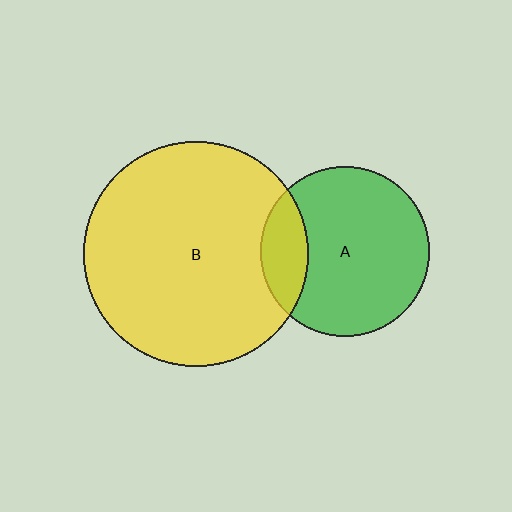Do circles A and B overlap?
Yes.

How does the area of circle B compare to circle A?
Approximately 1.8 times.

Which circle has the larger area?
Circle B (yellow).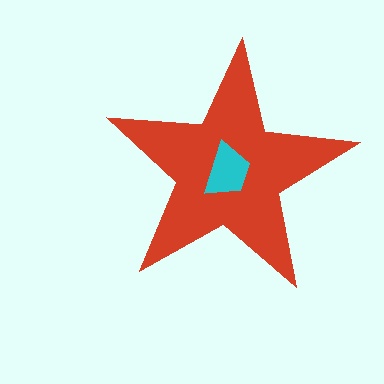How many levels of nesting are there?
2.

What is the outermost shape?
The red star.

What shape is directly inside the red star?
The cyan trapezoid.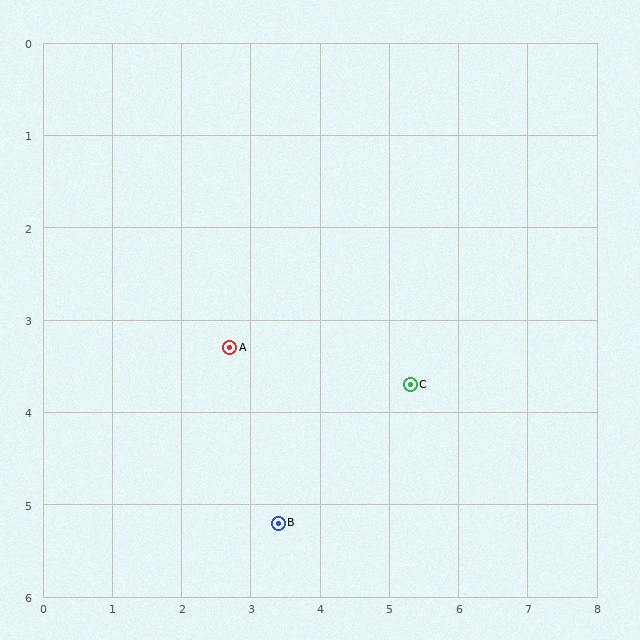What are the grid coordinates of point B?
Point B is at approximately (3.4, 5.2).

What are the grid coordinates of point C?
Point C is at approximately (5.3, 3.7).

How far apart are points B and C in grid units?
Points B and C are about 2.4 grid units apart.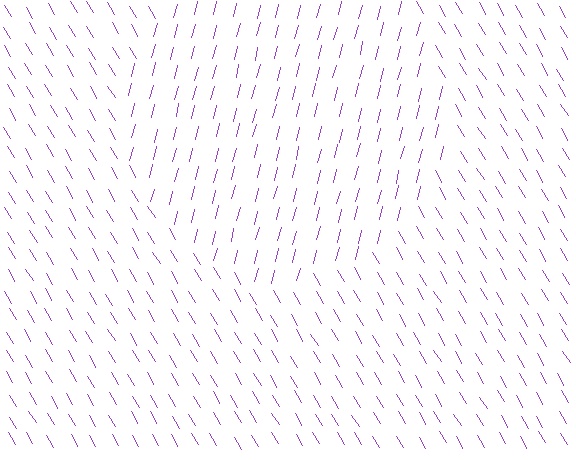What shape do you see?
I see a circle.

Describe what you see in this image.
The image is filled with small purple line segments. A circle region in the image has lines oriented differently from the surrounding lines, creating a visible texture boundary.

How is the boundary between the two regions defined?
The boundary is defined purely by a change in line orientation (approximately 45 degrees difference). All lines are the same color and thickness.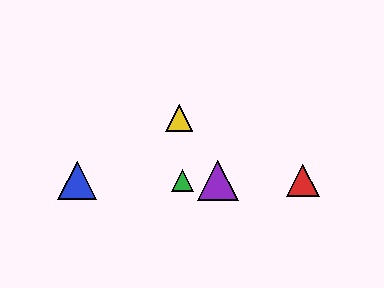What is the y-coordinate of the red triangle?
The red triangle is at y≈181.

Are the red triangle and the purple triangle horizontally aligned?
Yes, both are at y≈181.